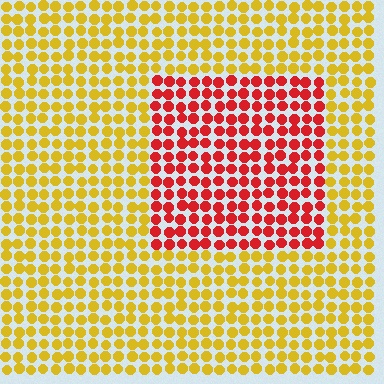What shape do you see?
I see a rectangle.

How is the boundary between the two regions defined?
The boundary is defined purely by a slight shift in hue (about 53 degrees). Spacing, size, and orientation are identical on both sides.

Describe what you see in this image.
The image is filled with small yellow elements in a uniform arrangement. A rectangle-shaped region is visible where the elements are tinted to a slightly different hue, forming a subtle color boundary.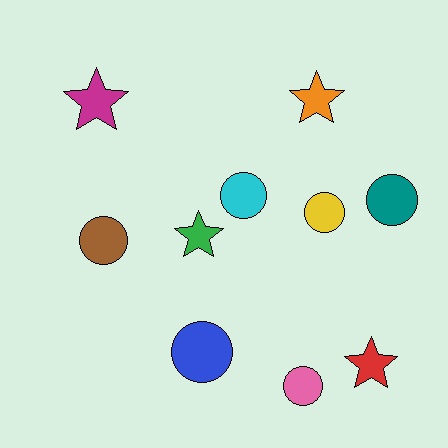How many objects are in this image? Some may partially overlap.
There are 10 objects.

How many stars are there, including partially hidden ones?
There are 4 stars.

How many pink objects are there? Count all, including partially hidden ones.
There is 1 pink object.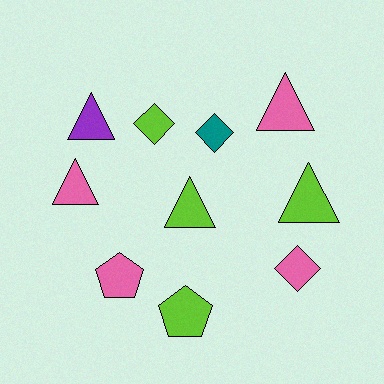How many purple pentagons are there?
There are no purple pentagons.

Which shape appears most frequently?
Triangle, with 5 objects.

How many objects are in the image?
There are 10 objects.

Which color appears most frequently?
Lime, with 4 objects.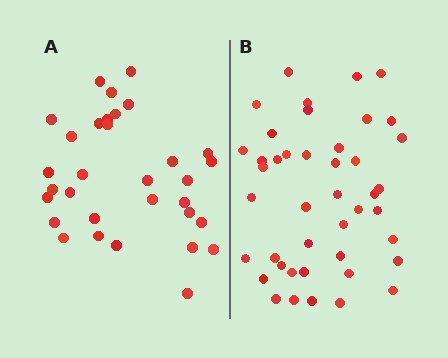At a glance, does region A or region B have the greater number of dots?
Region B (the right region) has more dots.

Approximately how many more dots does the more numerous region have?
Region B has roughly 12 or so more dots than region A.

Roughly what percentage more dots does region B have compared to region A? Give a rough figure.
About 35% more.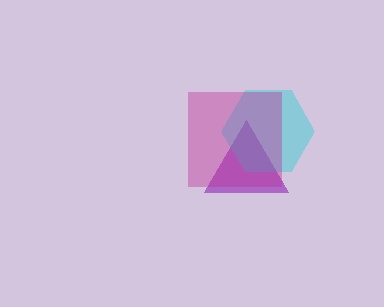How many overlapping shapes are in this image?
There are 3 overlapping shapes in the image.